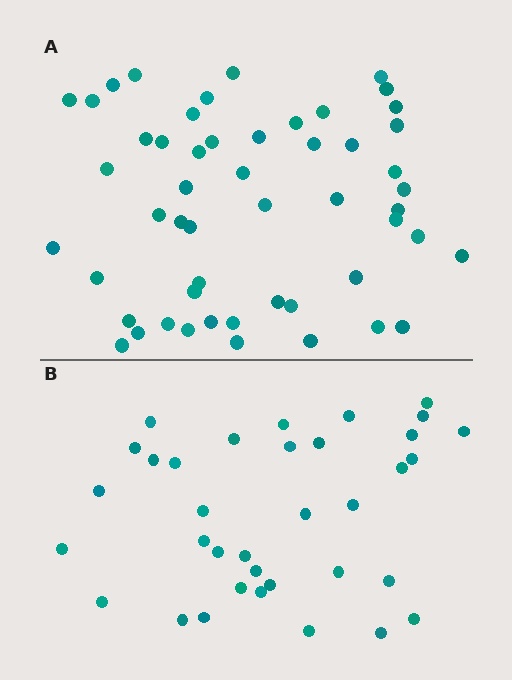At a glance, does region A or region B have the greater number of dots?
Region A (the top region) has more dots.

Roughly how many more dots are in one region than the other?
Region A has approximately 15 more dots than region B.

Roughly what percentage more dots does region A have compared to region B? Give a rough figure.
About 50% more.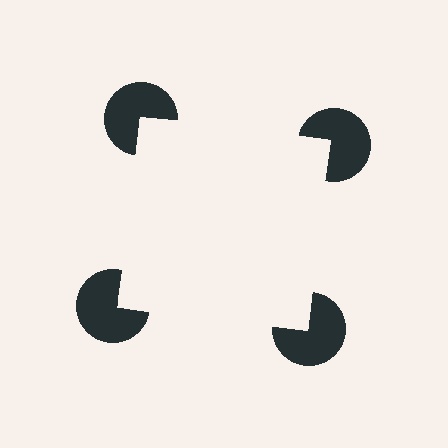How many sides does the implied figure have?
4 sides.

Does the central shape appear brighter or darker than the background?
It typically appears slightly brighter than the background, even though no actual brightness change is drawn.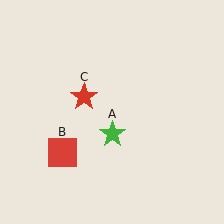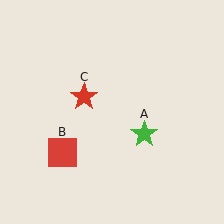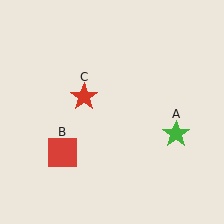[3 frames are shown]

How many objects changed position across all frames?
1 object changed position: green star (object A).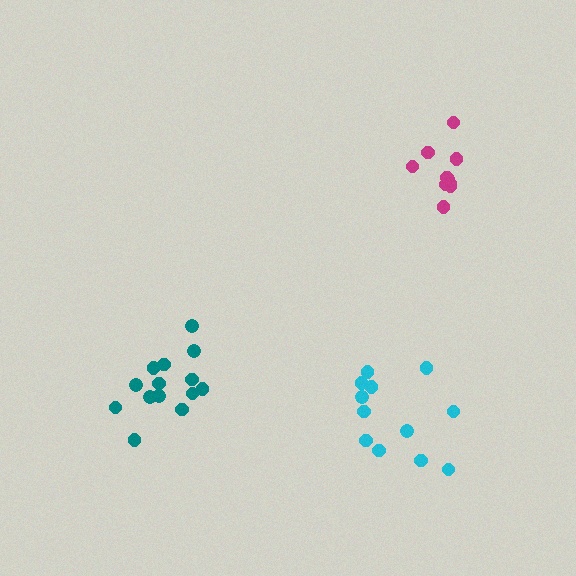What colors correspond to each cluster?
The clusters are colored: teal, cyan, magenta.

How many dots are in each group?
Group 1: 14 dots, Group 2: 12 dots, Group 3: 10 dots (36 total).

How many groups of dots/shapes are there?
There are 3 groups.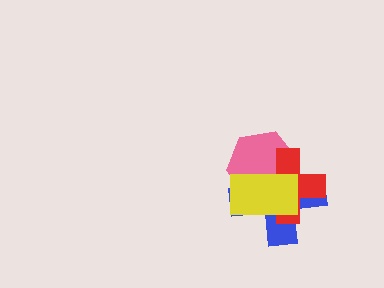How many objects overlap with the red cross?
3 objects overlap with the red cross.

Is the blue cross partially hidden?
Yes, it is partially covered by another shape.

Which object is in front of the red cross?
The yellow rectangle is in front of the red cross.